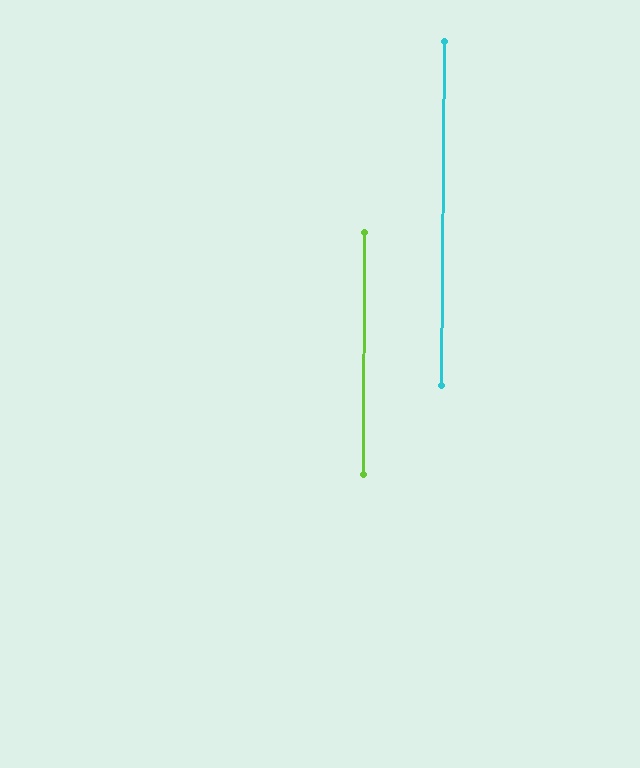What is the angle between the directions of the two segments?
Approximately 0 degrees.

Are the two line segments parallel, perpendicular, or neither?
Parallel — their directions differ by only 0.3°.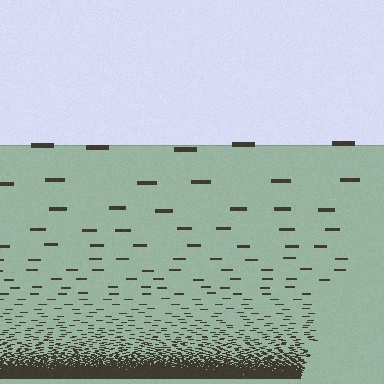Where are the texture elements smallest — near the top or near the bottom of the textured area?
Near the bottom.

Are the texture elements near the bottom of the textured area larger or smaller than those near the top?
Smaller. The gradient is inverted — elements near the bottom are smaller and denser.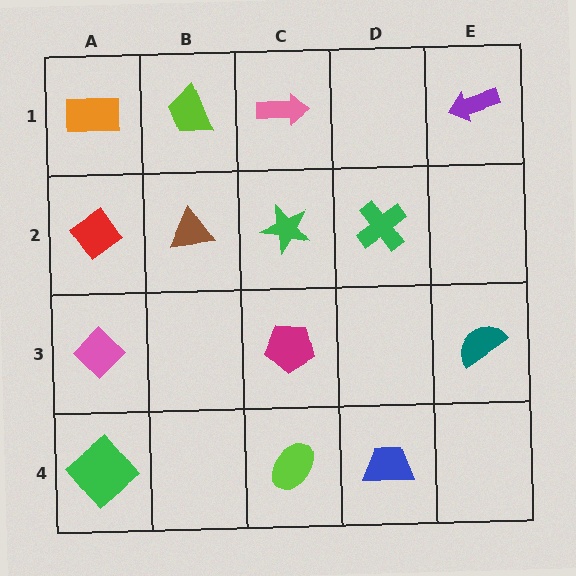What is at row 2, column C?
A green star.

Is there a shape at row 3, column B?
No, that cell is empty.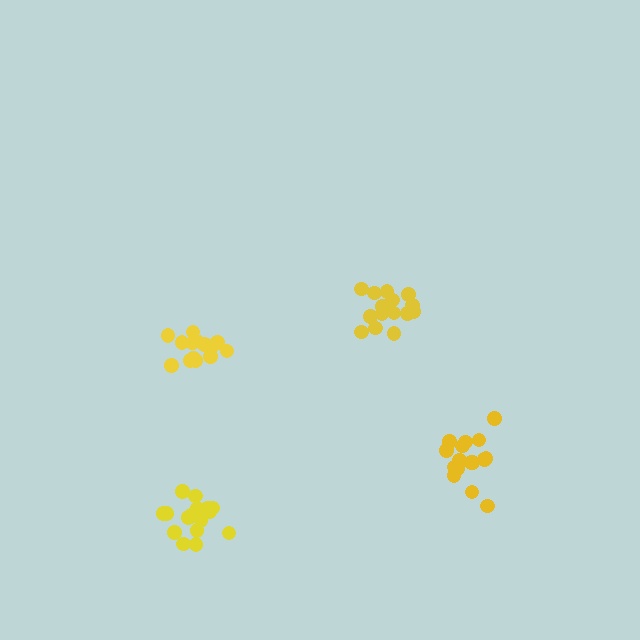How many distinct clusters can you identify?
There are 4 distinct clusters.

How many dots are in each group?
Group 1: 15 dots, Group 2: 16 dots, Group 3: 14 dots, Group 4: 17 dots (62 total).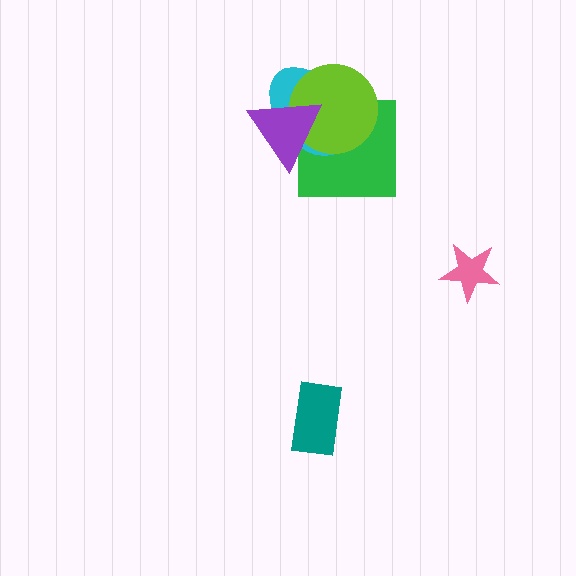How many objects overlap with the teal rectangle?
0 objects overlap with the teal rectangle.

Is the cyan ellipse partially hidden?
Yes, it is partially covered by another shape.